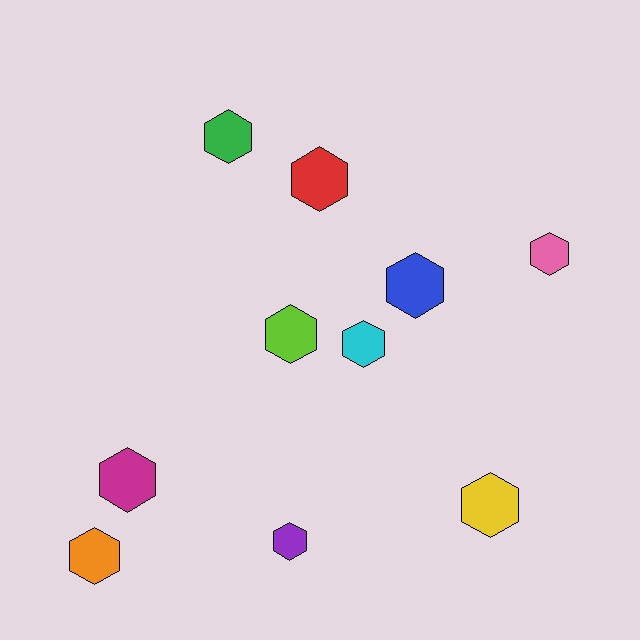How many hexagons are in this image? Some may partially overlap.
There are 10 hexagons.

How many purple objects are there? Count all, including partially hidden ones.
There is 1 purple object.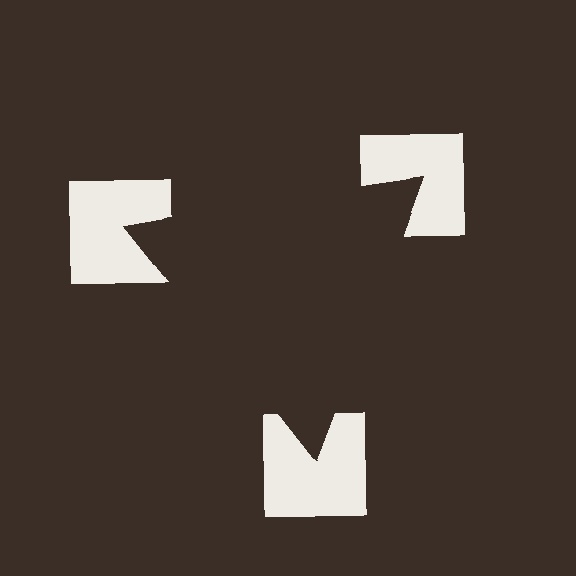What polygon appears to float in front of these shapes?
An illusory triangle — its edges are inferred from the aligned wedge cuts in the notched squares, not physically drawn.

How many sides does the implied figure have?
3 sides.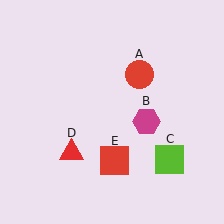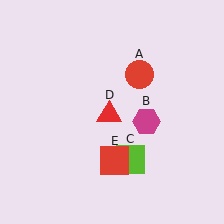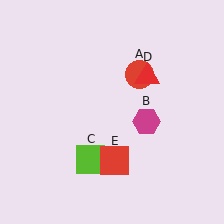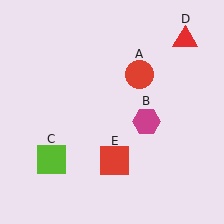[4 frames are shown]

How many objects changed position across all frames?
2 objects changed position: lime square (object C), red triangle (object D).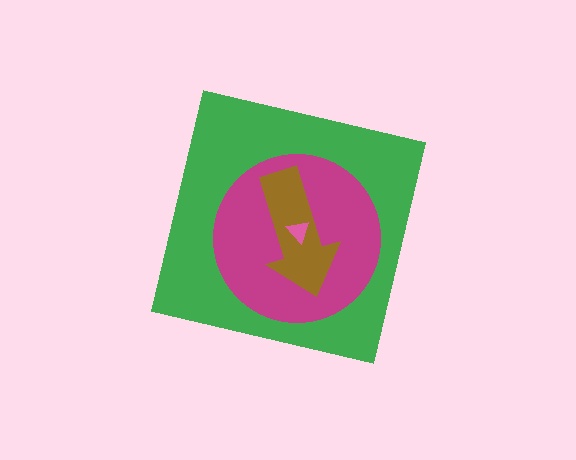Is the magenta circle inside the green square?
Yes.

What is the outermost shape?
The green square.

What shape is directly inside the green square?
The magenta circle.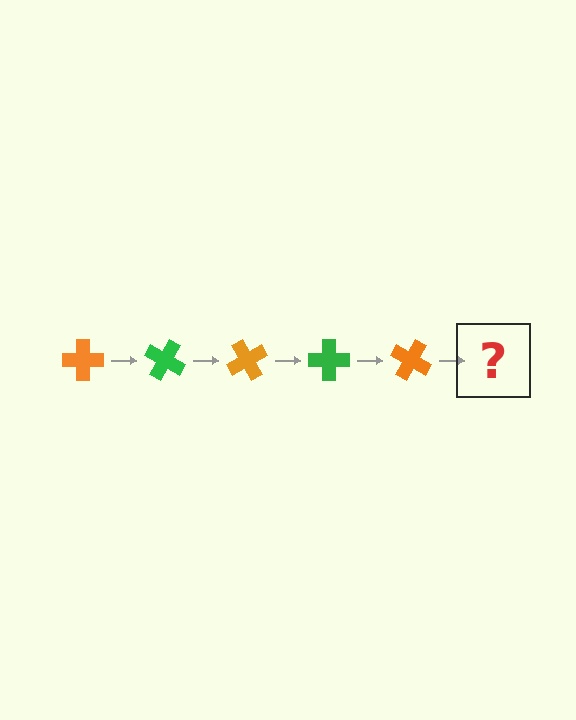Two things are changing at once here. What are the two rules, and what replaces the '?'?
The two rules are that it rotates 30 degrees each step and the color cycles through orange and green. The '?' should be a green cross, rotated 150 degrees from the start.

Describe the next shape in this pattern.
It should be a green cross, rotated 150 degrees from the start.